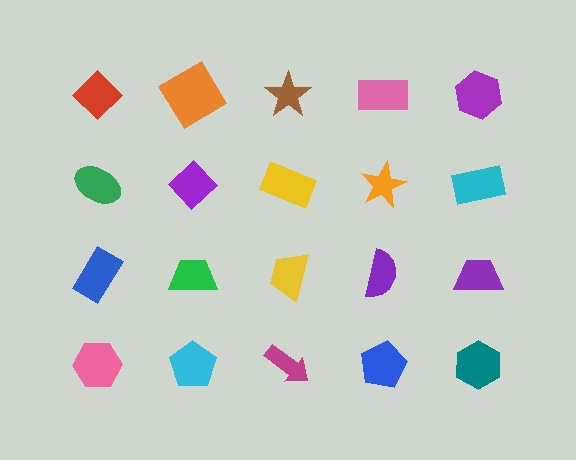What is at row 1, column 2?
An orange diamond.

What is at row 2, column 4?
An orange star.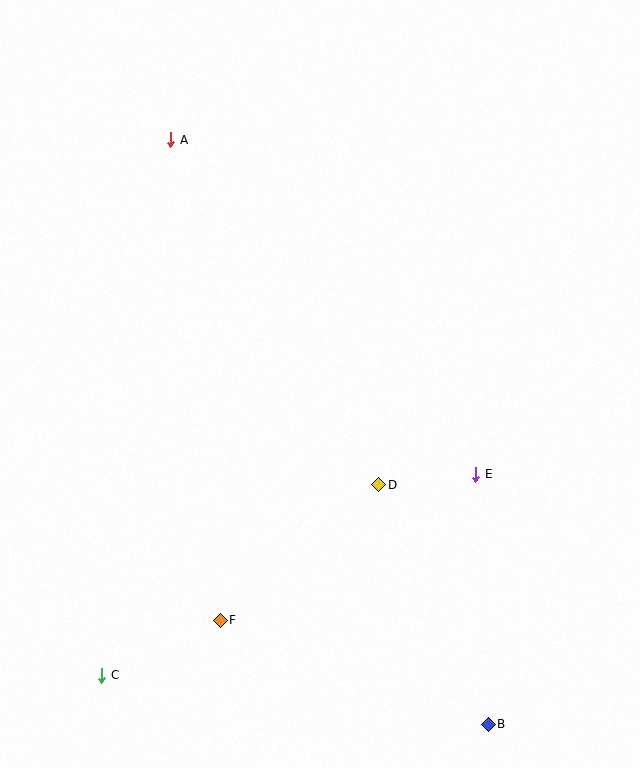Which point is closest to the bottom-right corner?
Point B is closest to the bottom-right corner.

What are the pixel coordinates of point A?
Point A is at (171, 140).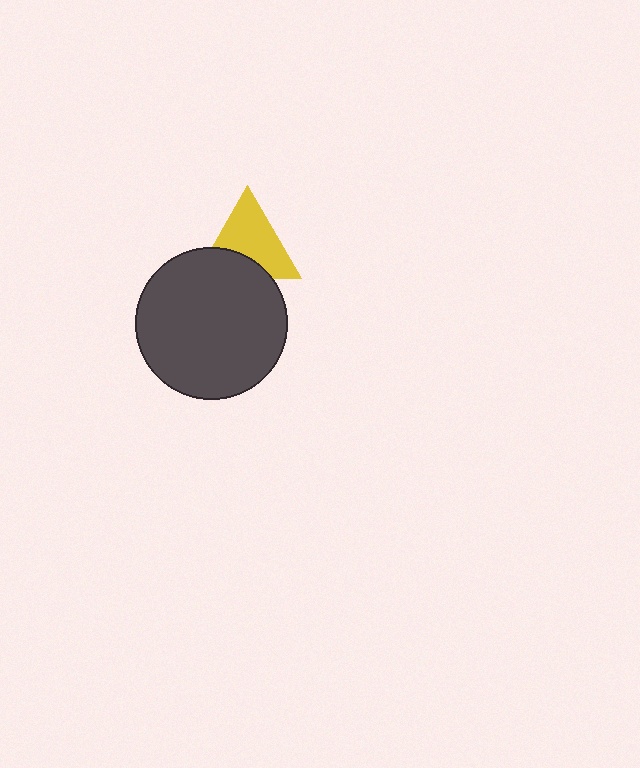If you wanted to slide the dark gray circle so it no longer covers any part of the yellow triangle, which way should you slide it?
Slide it down — that is the most direct way to separate the two shapes.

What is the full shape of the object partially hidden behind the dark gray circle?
The partially hidden object is a yellow triangle.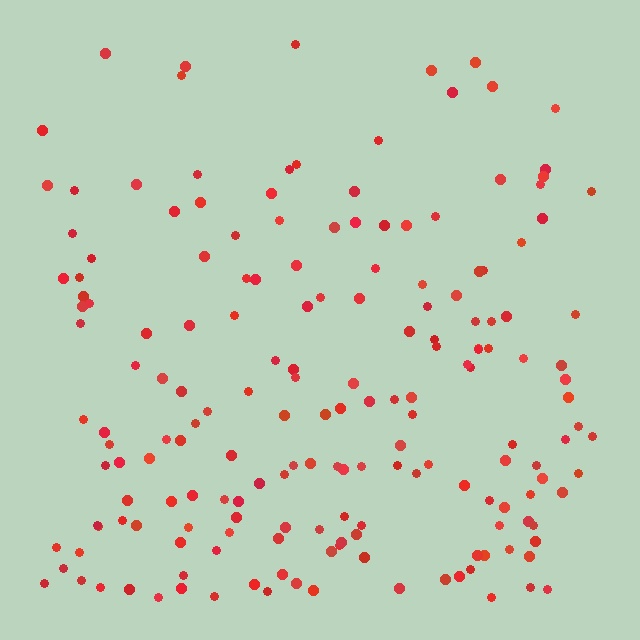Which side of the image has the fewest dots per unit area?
The top.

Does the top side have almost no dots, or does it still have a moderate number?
Still a moderate number, just noticeably fewer than the bottom.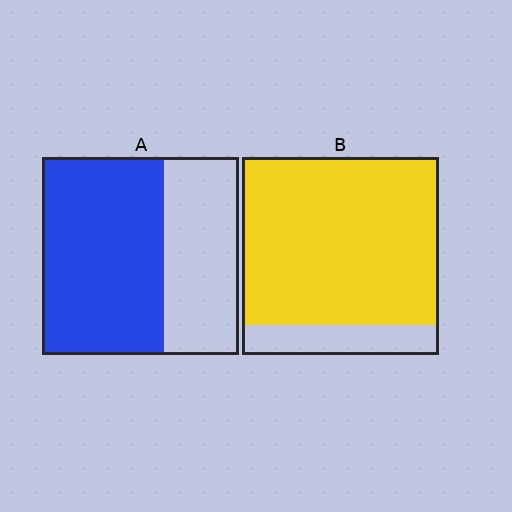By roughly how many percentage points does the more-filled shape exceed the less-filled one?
By roughly 25 percentage points (B over A).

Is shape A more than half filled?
Yes.